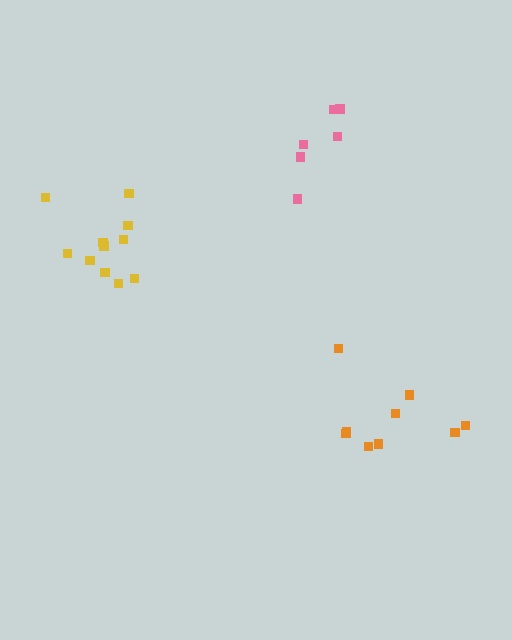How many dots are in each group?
Group 1: 11 dots, Group 2: 6 dots, Group 3: 9 dots (26 total).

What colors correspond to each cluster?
The clusters are colored: yellow, pink, orange.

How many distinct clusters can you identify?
There are 3 distinct clusters.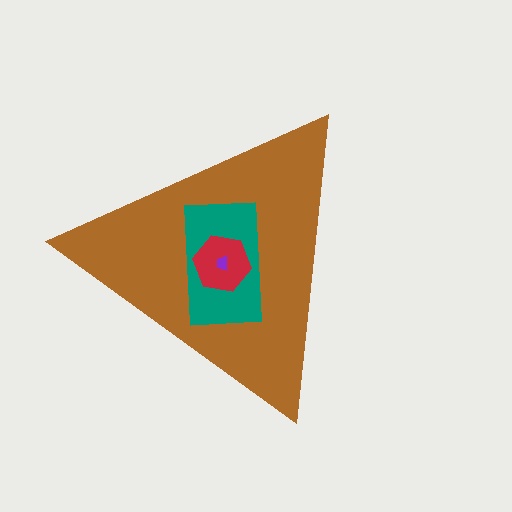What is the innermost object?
The purple trapezoid.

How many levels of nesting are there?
4.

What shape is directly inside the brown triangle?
The teal rectangle.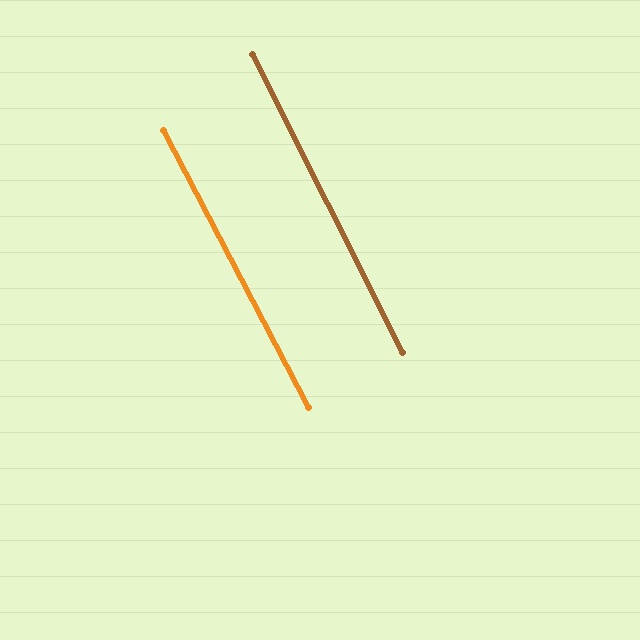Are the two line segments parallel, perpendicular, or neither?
Parallel — their directions differ by only 0.9°.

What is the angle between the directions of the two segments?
Approximately 1 degree.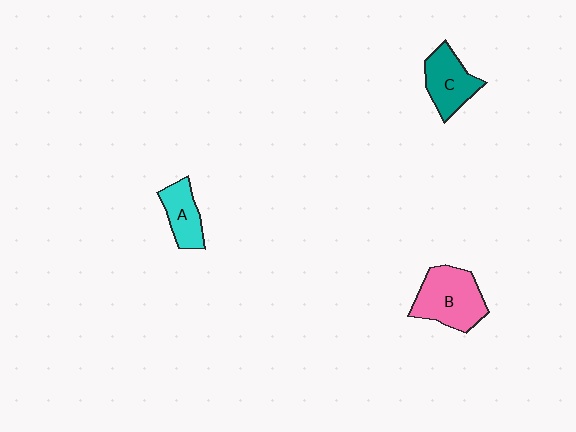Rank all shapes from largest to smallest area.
From largest to smallest: B (pink), C (teal), A (cyan).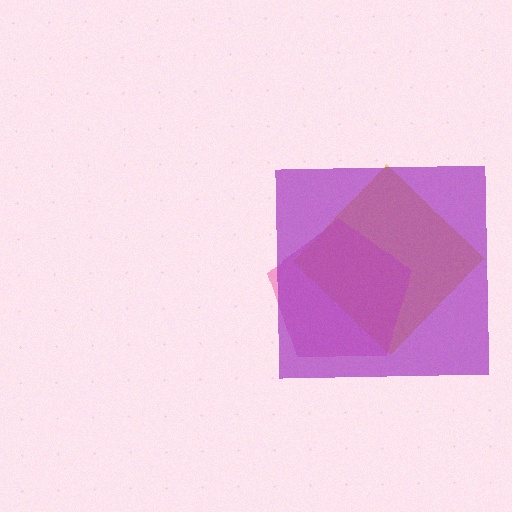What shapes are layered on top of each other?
The layered shapes are: a yellow diamond, a pink pentagon, a purple square.